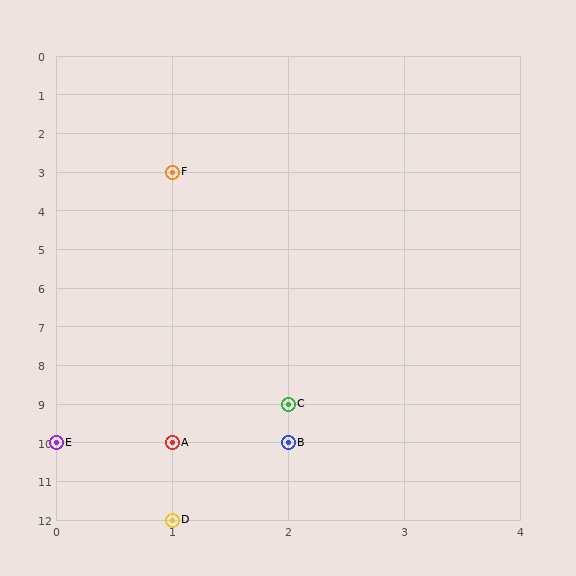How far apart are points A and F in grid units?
Points A and F are 7 rows apart.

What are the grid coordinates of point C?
Point C is at grid coordinates (2, 9).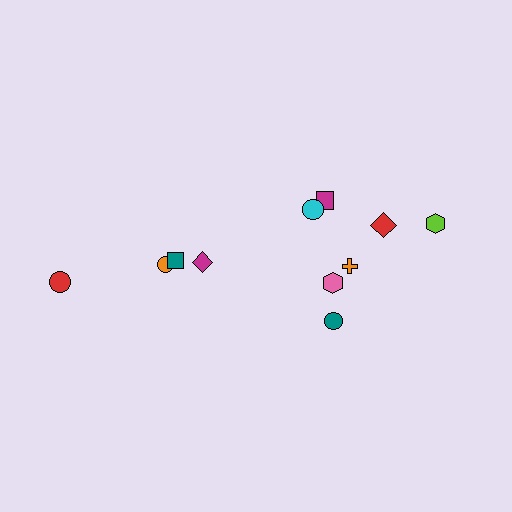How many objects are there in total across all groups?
There are 11 objects.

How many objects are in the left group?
There are 4 objects.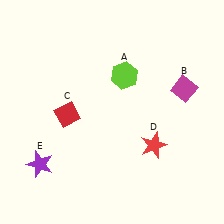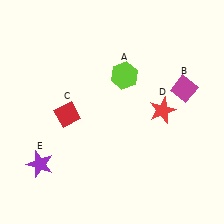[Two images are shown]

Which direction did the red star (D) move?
The red star (D) moved up.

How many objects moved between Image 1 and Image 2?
1 object moved between the two images.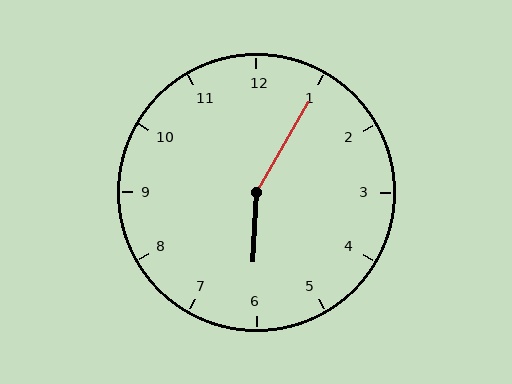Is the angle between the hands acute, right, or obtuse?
It is obtuse.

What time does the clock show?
6:05.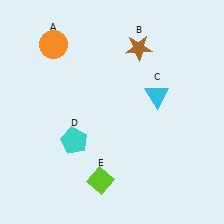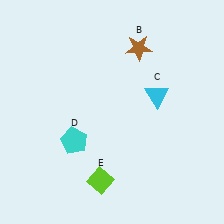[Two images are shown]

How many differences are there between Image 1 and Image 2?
There is 1 difference between the two images.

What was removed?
The orange circle (A) was removed in Image 2.